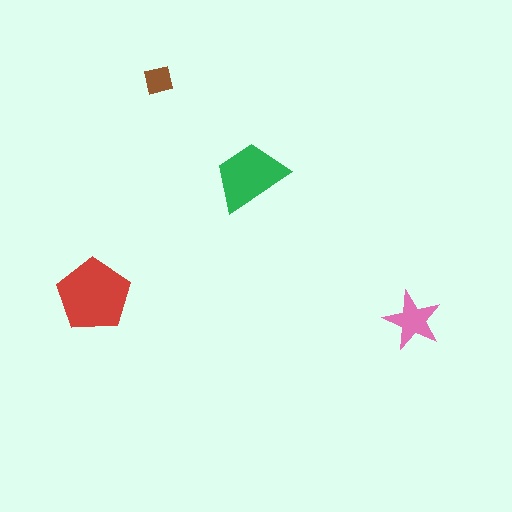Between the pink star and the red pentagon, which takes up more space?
The red pentagon.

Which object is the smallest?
The brown square.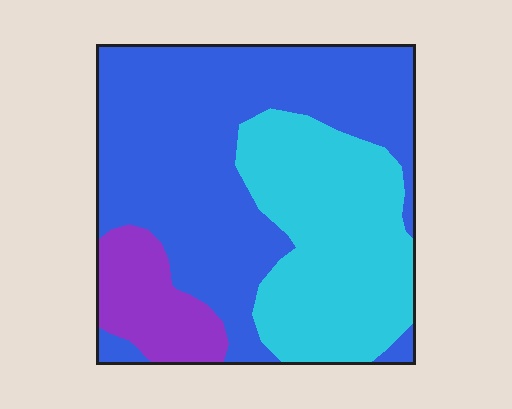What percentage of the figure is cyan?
Cyan takes up about one third (1/3) of the figure.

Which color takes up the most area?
Blue, at roughly 55%.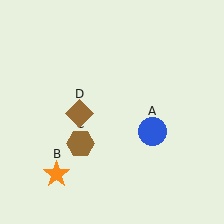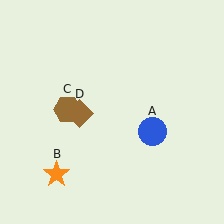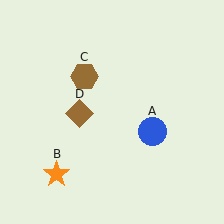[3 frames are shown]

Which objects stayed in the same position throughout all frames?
Blue circle (object A) and orange star (object B) and brown diamond (object D) remained stationary.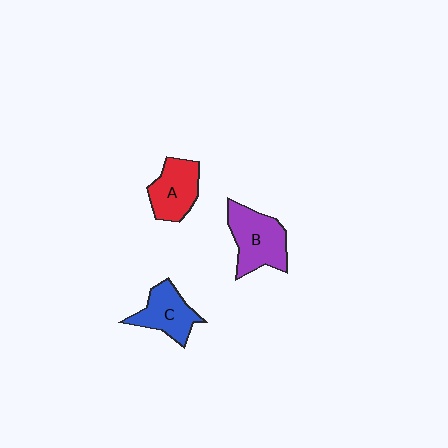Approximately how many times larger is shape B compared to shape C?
Approximately 1.3 times.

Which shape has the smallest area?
Shape C (blue).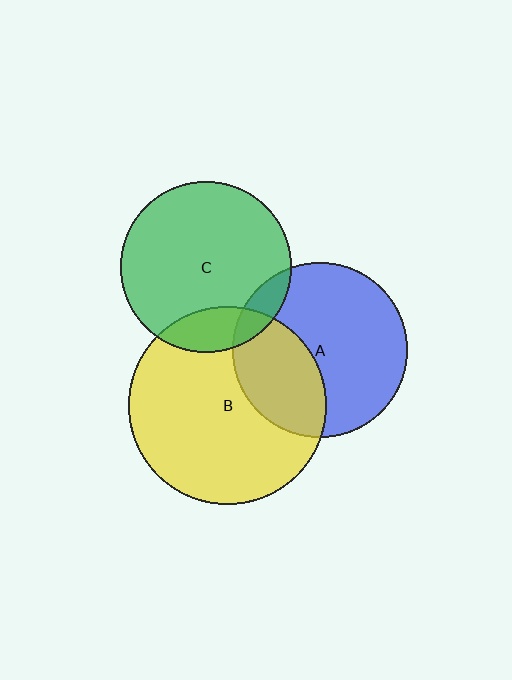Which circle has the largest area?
Circle B (yellow).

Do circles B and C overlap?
Yes.